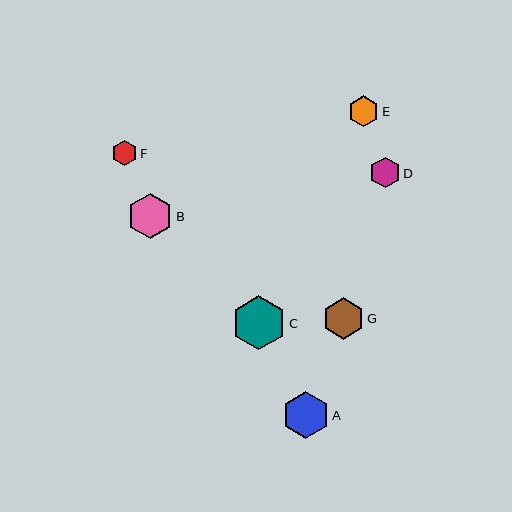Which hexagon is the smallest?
Hexagon F is the smallest with a size of approximately 25 pixels.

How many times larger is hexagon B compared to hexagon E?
Hexagon B is approximately 1.5 times the size of hexagon E.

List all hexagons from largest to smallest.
From largest to smallest: C, A, B, G, E, D, F.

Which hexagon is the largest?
Hexagon C is the largest with a size of approximately 54 pixels.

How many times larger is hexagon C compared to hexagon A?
Hexagon C is approximately 1.2 times the size of hexagon A.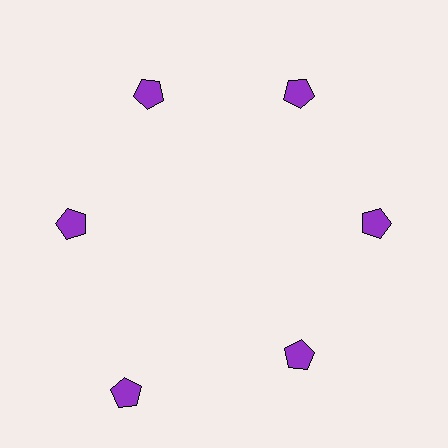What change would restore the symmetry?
The symmetry would be restored by moving it inward, back onto the ring so that all 6 pentagons sit at equal angles and equal distance from the center.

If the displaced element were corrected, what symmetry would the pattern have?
It would have 6-fold rotational symmetry — the pattern would map onto itself every 60 degrees.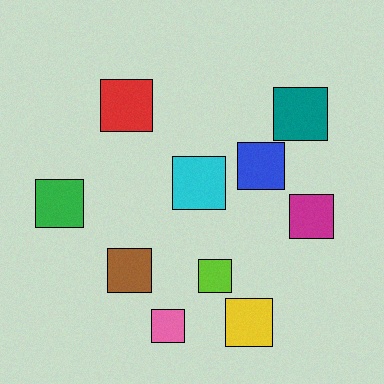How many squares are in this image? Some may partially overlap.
There are 10 squares.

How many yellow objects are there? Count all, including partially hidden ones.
There is 1 yellow object.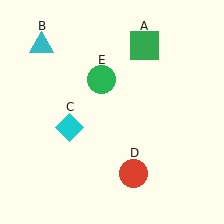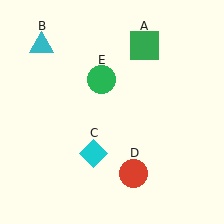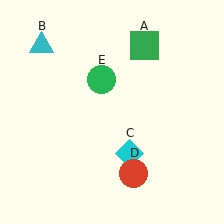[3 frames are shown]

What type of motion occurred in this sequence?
The cyan diamond (object C) rotated counterclockwise around the center of the scene.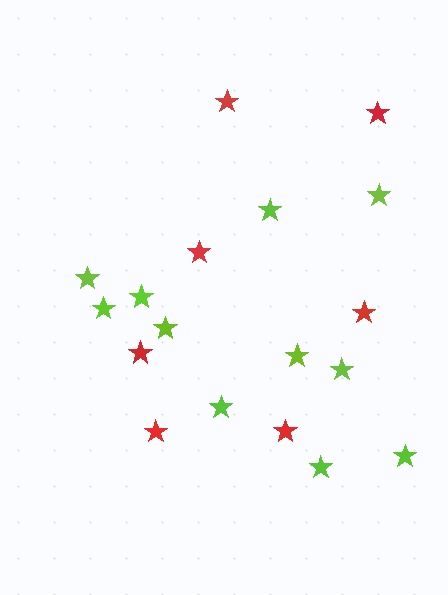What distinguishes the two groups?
There are 2 groups: one group of lime stars (11) and one group of red stars (7).